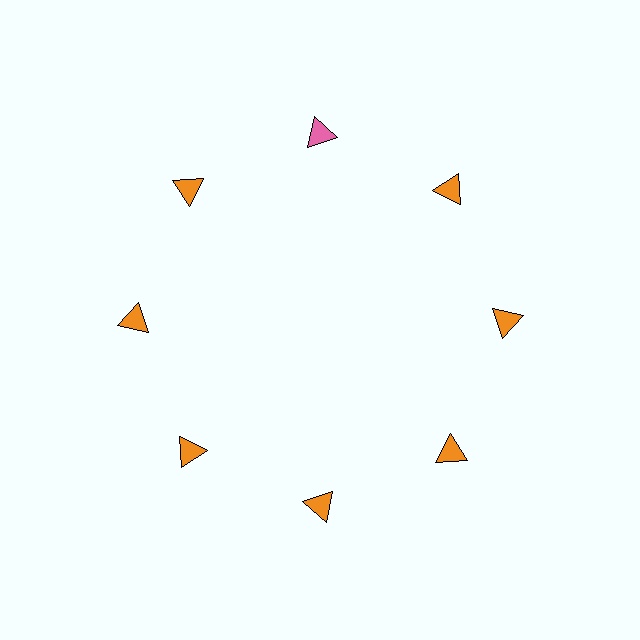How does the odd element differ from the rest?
It has a different color: pink instead of orange.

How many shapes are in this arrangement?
There are 8 shapes arranged in a ring pattern.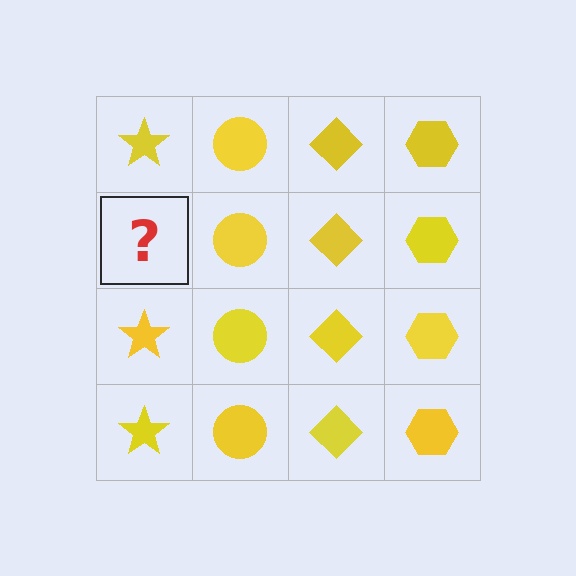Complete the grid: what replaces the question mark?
The question mark should be replaced with a yellow star.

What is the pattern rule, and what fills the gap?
The rule is that each column has a consistent shape. The gap should be filled with a yellow star.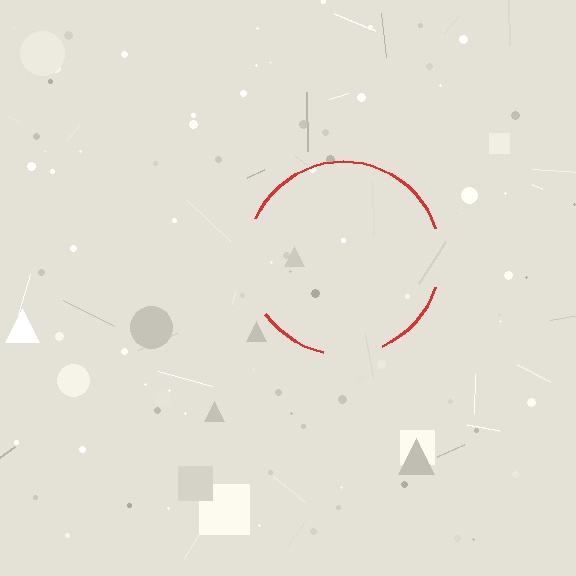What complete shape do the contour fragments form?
The contour fragments form a circle.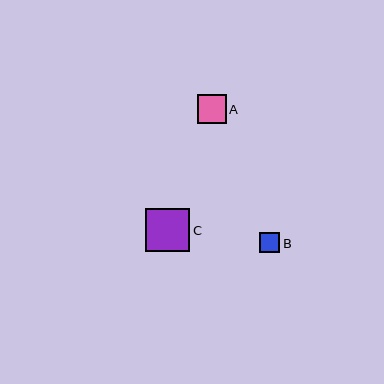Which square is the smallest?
Square B is the smallest with a size of approximately 20 pixels.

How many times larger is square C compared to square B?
Square C is approximately 2.2 times the size of square B.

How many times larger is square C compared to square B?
Square C is approximately 2.2 times the size of square B.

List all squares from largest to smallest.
From largest to smallest: C, A, B.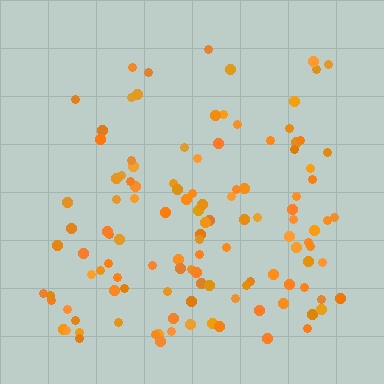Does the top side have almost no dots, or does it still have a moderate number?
Still a moderate number, just noticeably fewer than the bottom.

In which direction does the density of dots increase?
From top to bottom, with the bottom side densest.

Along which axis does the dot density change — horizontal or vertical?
Vertical.